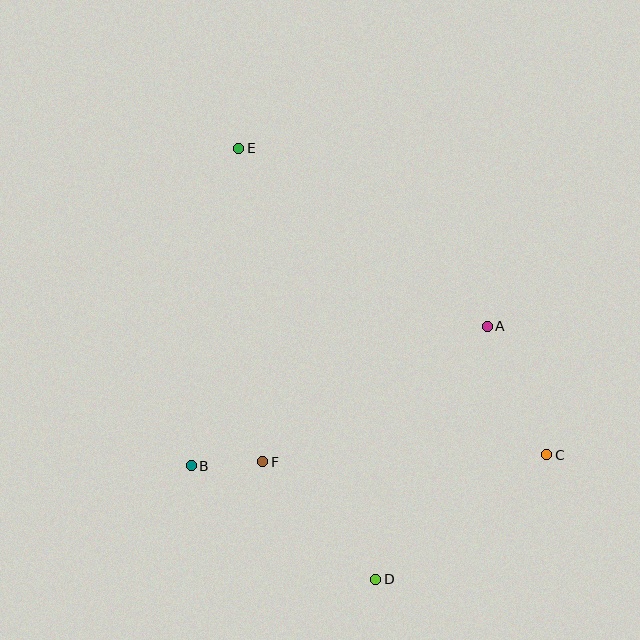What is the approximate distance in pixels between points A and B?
The distance between A and B is approximately 327 pixels.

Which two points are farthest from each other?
Points D and E are farthest from each other.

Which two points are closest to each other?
Points B and F are closest to each other.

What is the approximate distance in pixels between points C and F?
The distance between C and F is approximately 284 pixels.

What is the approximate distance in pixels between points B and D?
The distance between B and D is approximately 217 pixels.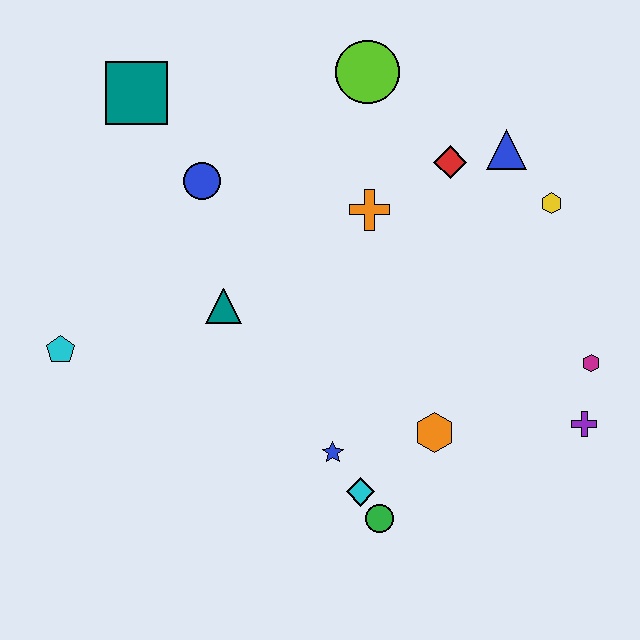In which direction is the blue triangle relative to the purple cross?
The blue triangle is above the purple cross.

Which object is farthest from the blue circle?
The purple cross is farthest from the blue circle.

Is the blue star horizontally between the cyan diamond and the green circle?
No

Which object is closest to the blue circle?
The teal square is closest to the blue circle.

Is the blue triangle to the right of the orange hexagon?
Yes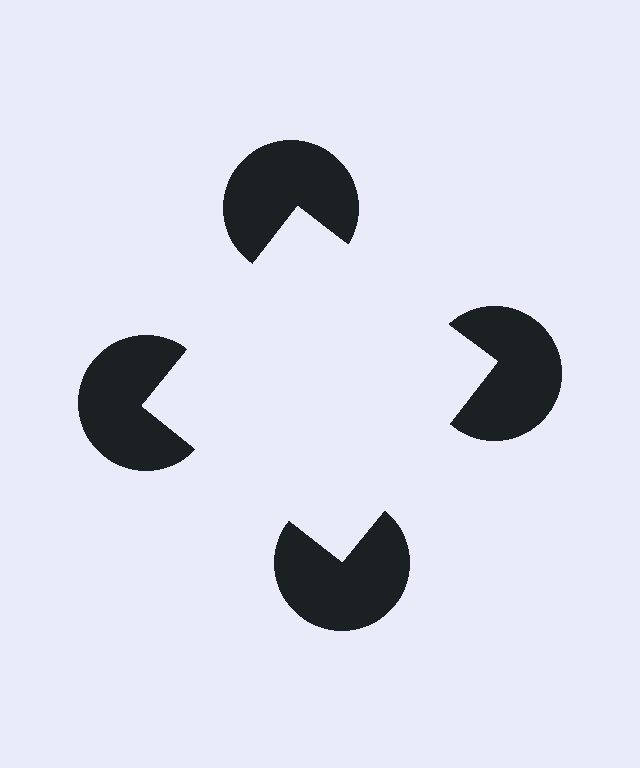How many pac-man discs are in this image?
There are 4 — one at each vertex of the illusory square.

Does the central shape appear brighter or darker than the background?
It typically appears slightly brighter than the background, even though no actual brightness change is drawn.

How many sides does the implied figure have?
4 sides.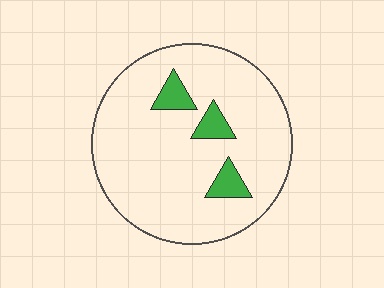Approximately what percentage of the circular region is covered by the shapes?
Approximately 10%.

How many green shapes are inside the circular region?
3.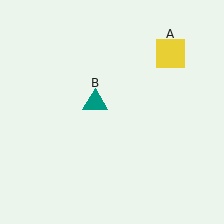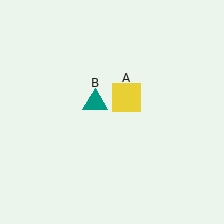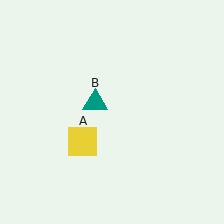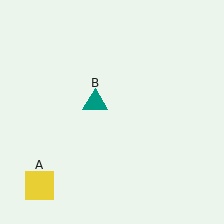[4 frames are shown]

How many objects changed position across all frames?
1 object changed position: yellow square (object A).